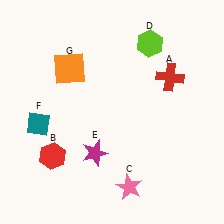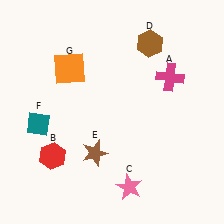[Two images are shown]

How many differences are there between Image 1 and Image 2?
There are 3 differences between the two images.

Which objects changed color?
A changed from red to magenta. D changed from lime to brown. E changed from magenta to brown.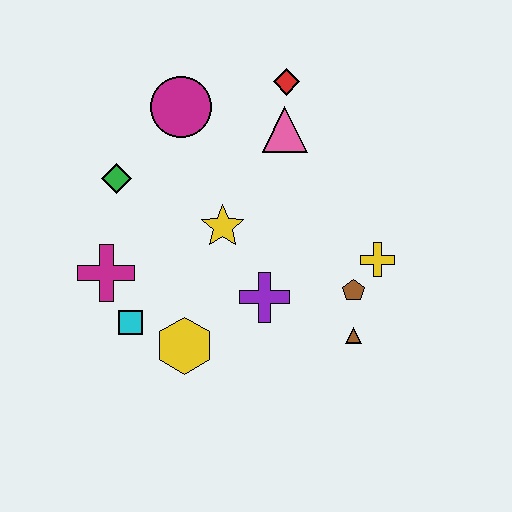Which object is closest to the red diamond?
The pink triangle is closest to the red diamond.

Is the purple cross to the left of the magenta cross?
No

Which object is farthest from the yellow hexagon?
The red diamond is farthest from the yellow hexagon.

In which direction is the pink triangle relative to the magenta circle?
The pink triangle is to the right of the magenta circle.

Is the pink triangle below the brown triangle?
No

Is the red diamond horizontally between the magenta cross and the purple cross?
No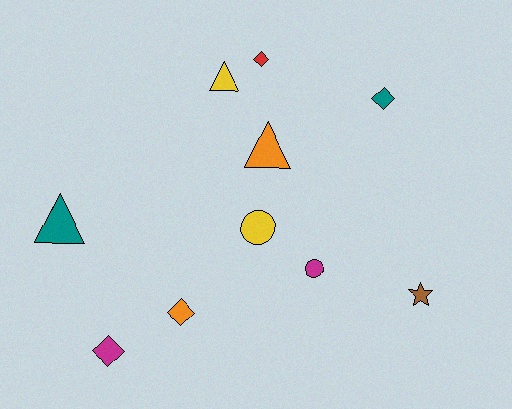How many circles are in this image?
There are 2 circles.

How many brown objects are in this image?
There is 1 brown object.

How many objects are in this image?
There are 10 objects.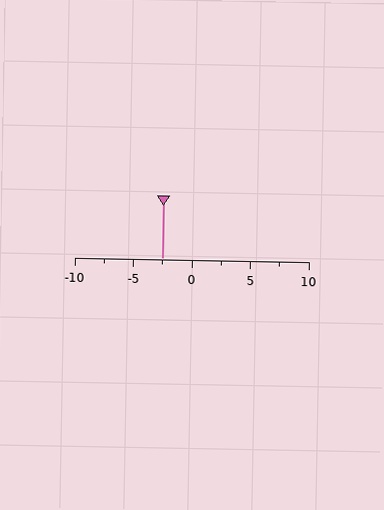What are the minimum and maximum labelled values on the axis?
The axis runs from -10 to 10.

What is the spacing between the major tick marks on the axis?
The major ticks are spaced 5 apart.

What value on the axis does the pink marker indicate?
The marker indicates approximately -2.5.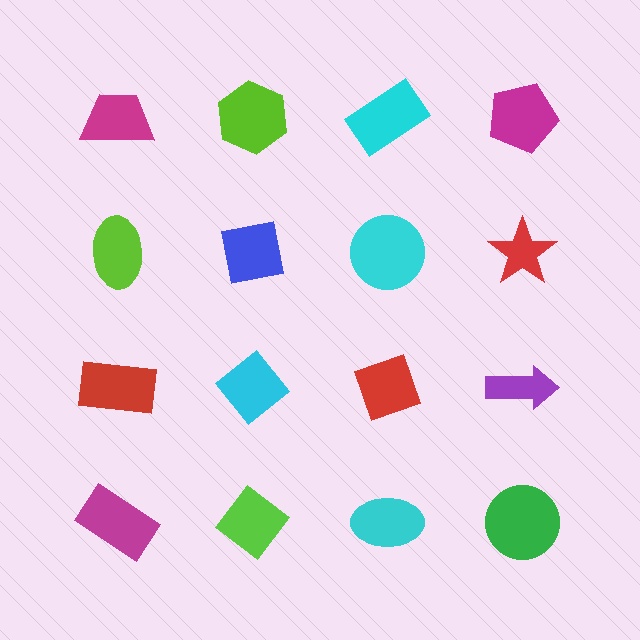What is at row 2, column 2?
A blue square.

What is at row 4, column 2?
A lime diamond.